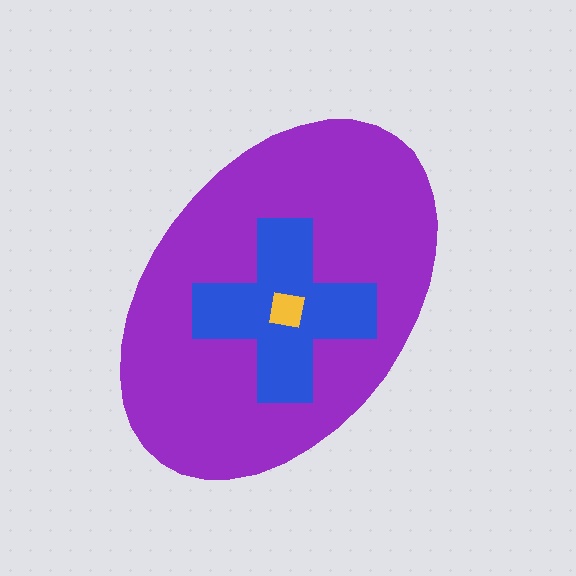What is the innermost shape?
The yellow square.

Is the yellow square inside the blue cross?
Yes.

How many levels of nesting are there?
3.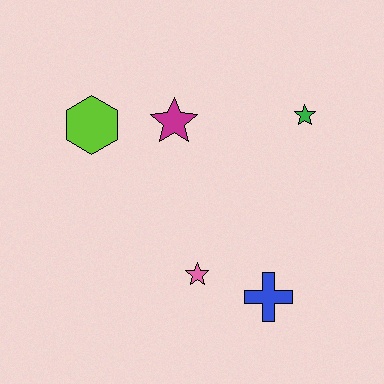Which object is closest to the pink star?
The blue cross is closest to the pink star.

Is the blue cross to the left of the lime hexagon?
No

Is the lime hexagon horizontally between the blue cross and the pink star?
No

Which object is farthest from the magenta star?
The blue cross is farthest from the magenta star.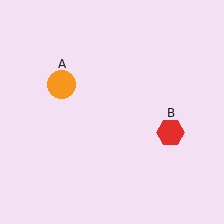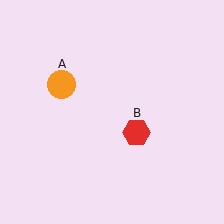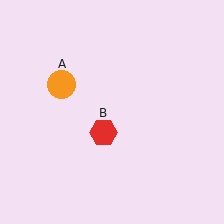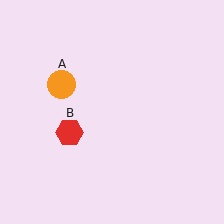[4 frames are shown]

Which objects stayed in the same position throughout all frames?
Orange circle (object A) remained stationary.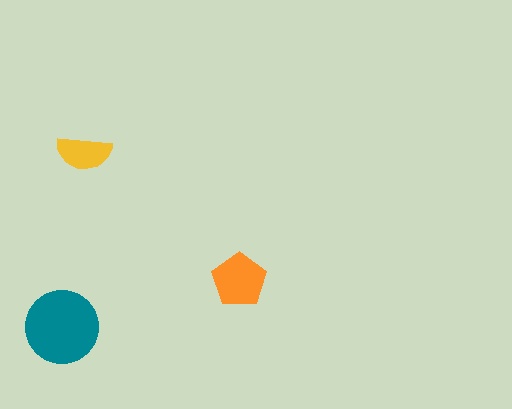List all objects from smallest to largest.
The yellow semicircle, the orange pentagon, the teal circle.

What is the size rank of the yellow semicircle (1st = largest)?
3rd.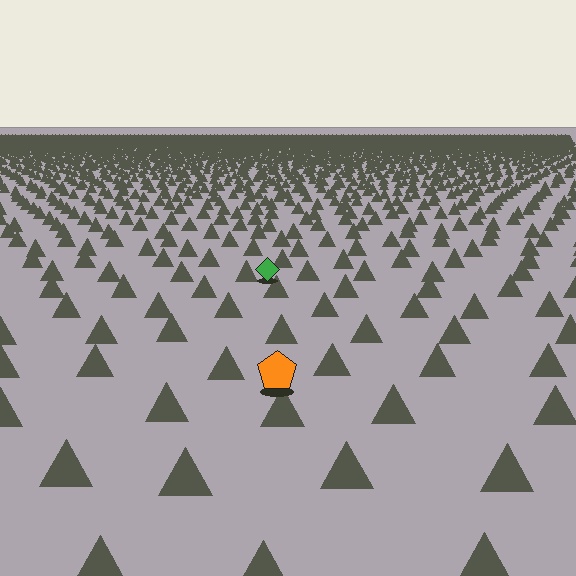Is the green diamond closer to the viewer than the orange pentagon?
No. The orange pentagon is closer — you can tell from the texture gradient: the ground texture is coarser near it.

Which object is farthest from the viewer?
The green diamond is farthest from the viewer. It appears smaller and the ground texture around it is denser.